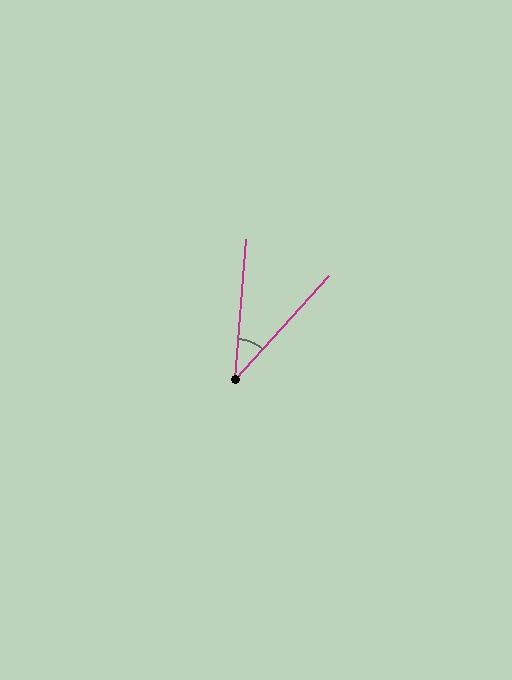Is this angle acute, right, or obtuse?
It is acute.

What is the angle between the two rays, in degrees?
Approximately 38 degrees.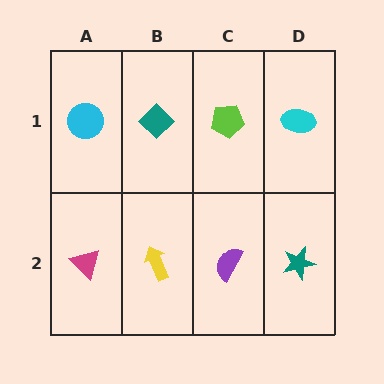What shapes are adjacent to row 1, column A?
A magenta triangle (row 2, column A), a teal diamond (row 1, column B).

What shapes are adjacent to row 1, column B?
A yellow arrow (row 2, column B), a cyan circle (row 1, column A), a lime pentagon (row 1, column C).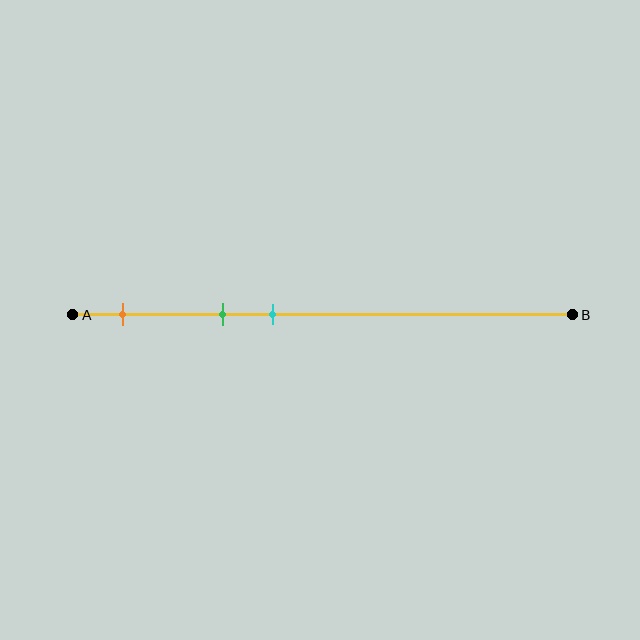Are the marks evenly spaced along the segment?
Yes, the marks are approximately evenly spaced.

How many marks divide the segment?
There are 3 marks dividing the segment.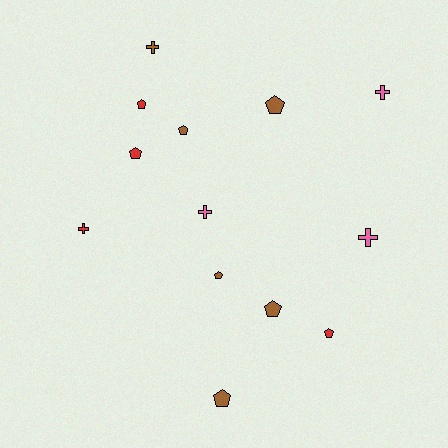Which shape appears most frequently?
Pentagon, with 8 objects.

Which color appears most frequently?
Brown, with 6 objects.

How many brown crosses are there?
There is 1 brown cross.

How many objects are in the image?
There are 13 objects.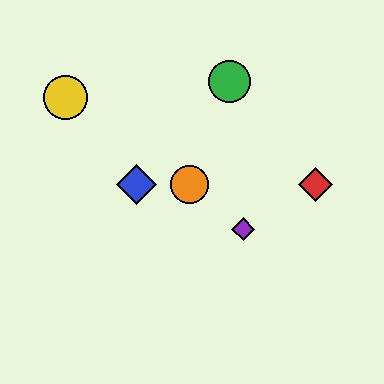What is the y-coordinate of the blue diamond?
The blue diamond is at y≈185.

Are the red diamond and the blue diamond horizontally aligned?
Yes, both are at y≈185.